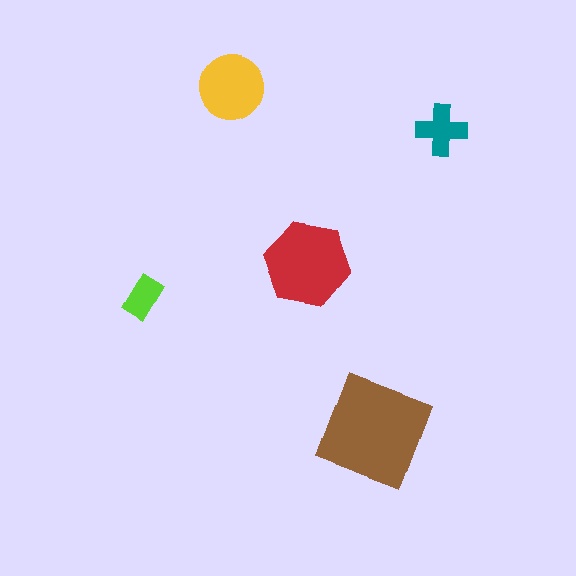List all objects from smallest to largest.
The lime rectangle, the teal cross, the yellow circle, the red hexagon, the brown diamond.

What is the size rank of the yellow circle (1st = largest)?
3rd.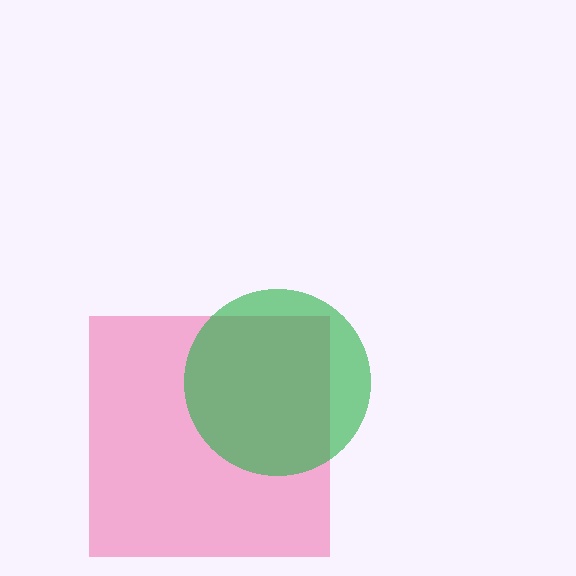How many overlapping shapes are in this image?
There are 2 overlapping shapes in the image.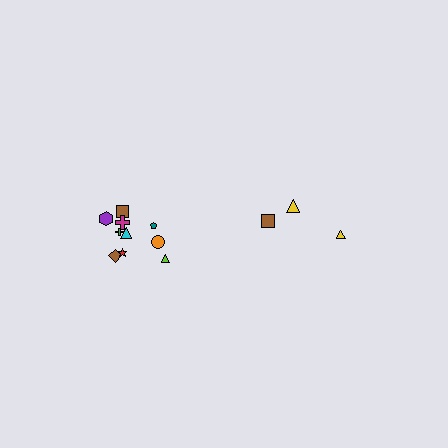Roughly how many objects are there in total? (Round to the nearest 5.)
Roughly 15 objects in total.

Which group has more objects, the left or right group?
The left group.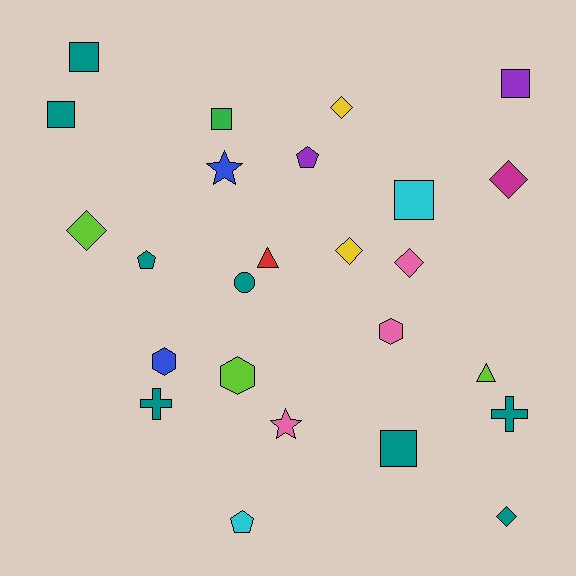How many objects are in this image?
There are 25 objects.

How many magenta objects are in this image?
There is 1 magenta object.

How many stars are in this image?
There are 2 stars.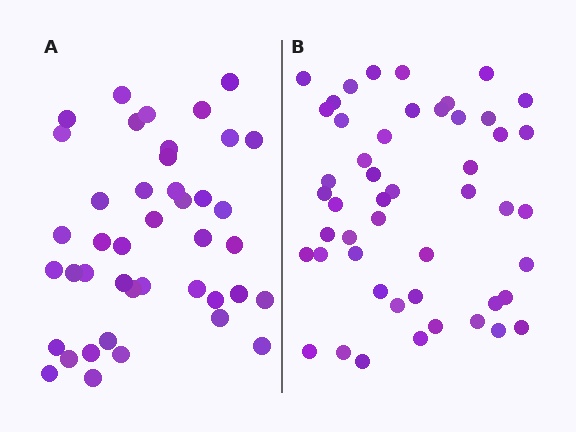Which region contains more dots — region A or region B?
Region B (the right region) has more dots.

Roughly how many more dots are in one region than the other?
Region B has roughly 8 or so more dots than region A.